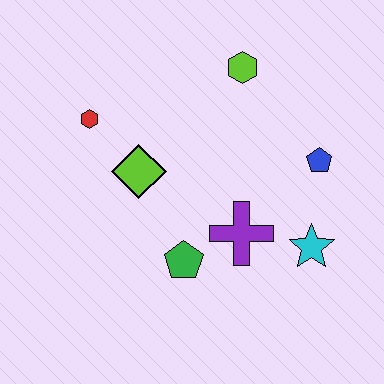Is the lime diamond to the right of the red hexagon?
Yes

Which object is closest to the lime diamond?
The red hexagon is closest to the lime diamond.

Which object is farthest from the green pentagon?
The lime hexagon is farthest from the green pentagon.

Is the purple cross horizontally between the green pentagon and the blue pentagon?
Yes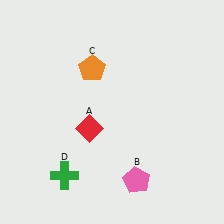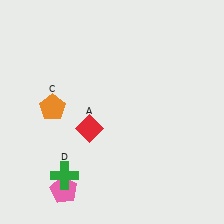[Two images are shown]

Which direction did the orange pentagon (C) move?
The orange pentagon (C) moved left.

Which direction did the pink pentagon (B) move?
The pink pentagon (B) moved left.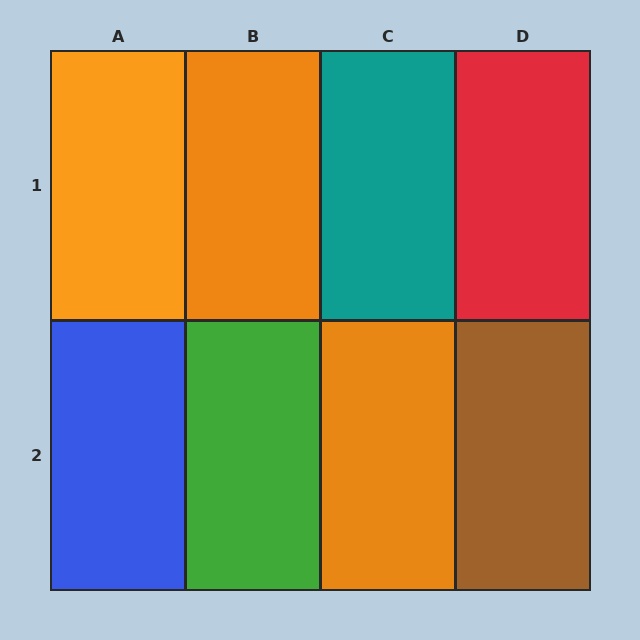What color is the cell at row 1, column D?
Red.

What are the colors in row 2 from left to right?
Blue, green, orange, brown.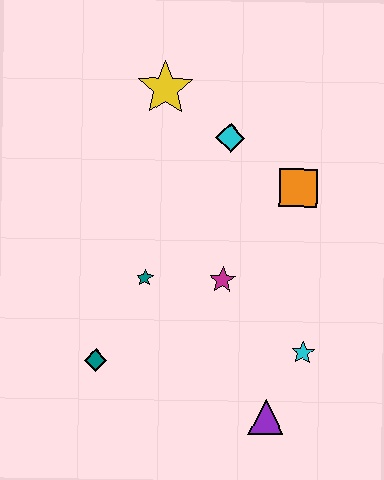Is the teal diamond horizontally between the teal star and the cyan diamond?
No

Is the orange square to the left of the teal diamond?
No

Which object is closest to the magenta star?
The teal star is closest to the magenta star.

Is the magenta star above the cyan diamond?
No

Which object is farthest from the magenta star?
The yellow star is farthest from the magenta star.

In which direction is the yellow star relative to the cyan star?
The yellow star is above the cyan star.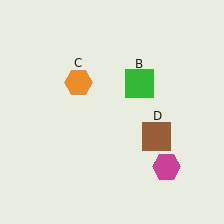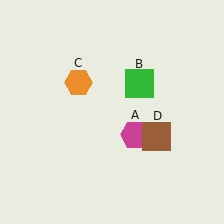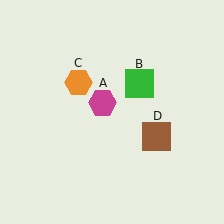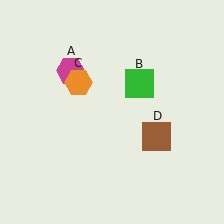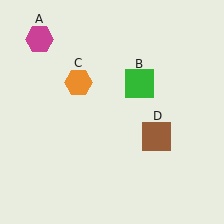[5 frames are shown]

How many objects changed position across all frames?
1 object changed position: magenta hexagon (object A).